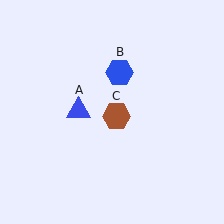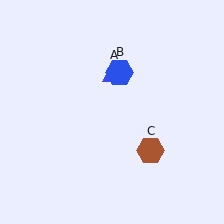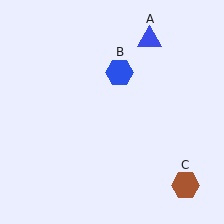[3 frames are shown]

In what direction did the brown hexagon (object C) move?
The brown hexagon (object C) moved down and to the right.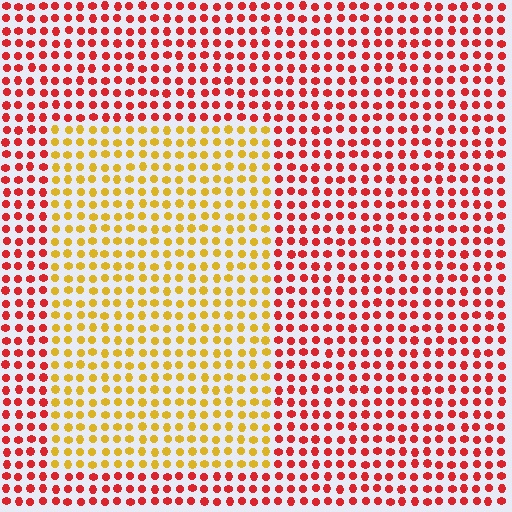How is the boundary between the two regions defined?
The boundary is defined purely by a slight shift in hue (about 51 degrees). Spacing, size, and orientation are identical on both sides.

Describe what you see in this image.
The image is filled with small red elements in a uniform arrangement. A rectangle-shaped region is visible where the elements are tinted to a slightly different hue, forming a subtle color boundary.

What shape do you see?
I see a rectangle.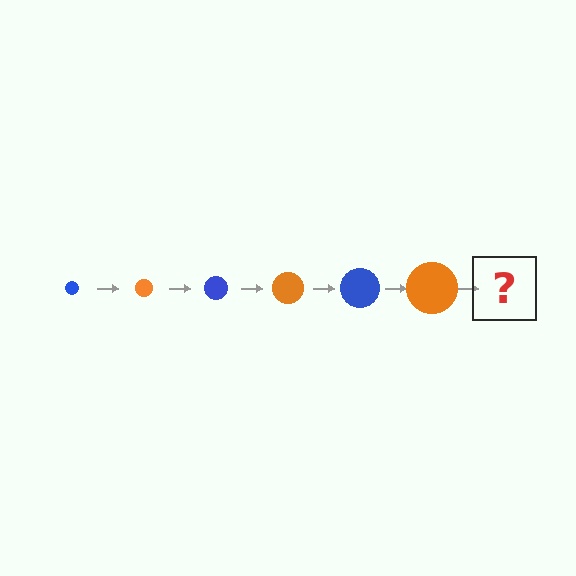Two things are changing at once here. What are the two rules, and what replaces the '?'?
The two rules are that the circle grows larger each step and the color cycles through blue and orange. The '?' should be a blue circle, larger than the previous one.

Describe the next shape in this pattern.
It should be a blue circle, larger than the previous one.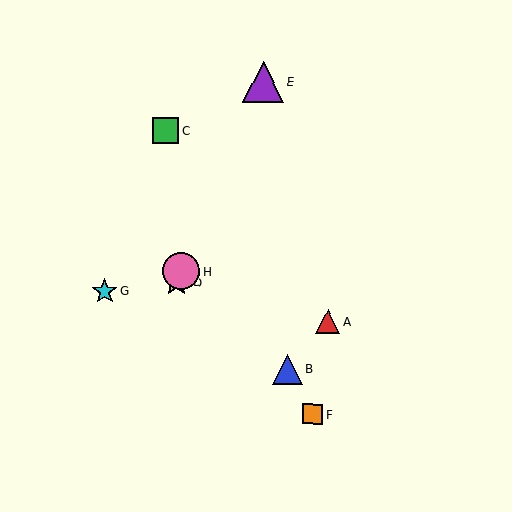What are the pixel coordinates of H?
Object H is at (181, 271).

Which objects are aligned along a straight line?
Objects D, E, H are aligned along a straight line.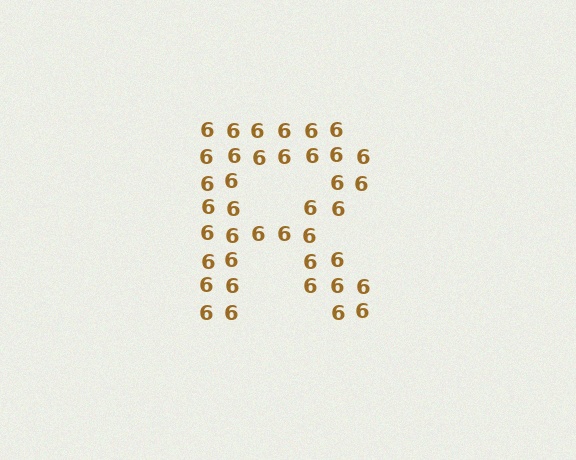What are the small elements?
The small elements are digit 6's.